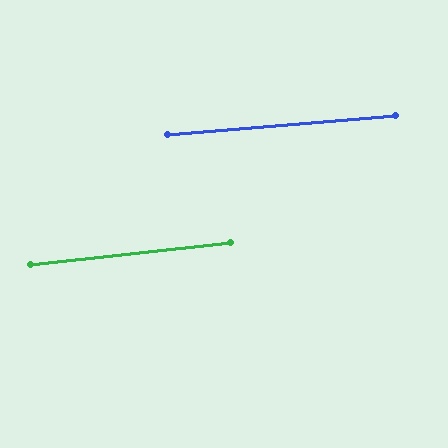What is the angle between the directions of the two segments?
Approximately 1 degree.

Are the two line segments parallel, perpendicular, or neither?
Parallel — their directions differ by only 1.3°.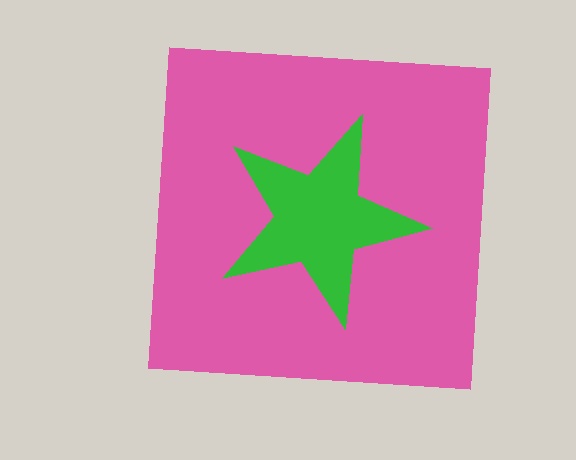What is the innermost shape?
The green star.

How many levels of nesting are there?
2.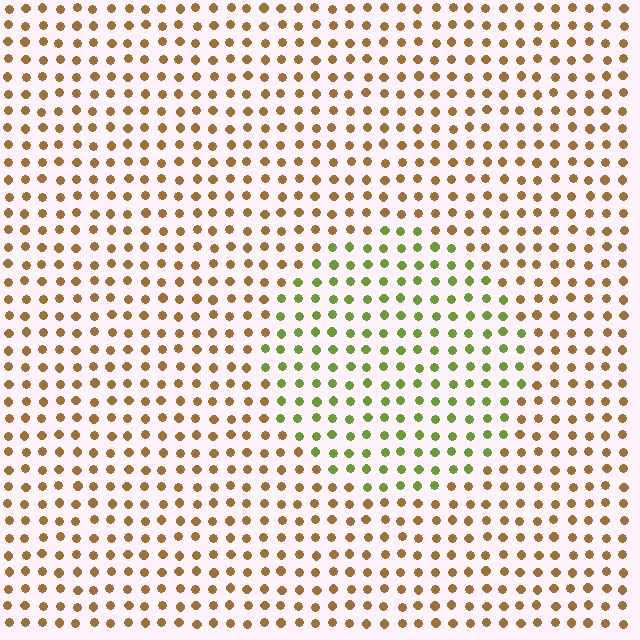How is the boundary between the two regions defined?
The boundary is defined purely by a slight shift in hue (about 55 degrees). Spacing, size, and orientation are identical on both sides.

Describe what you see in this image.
The image is filled with small brown elements in a uniform arrangement. A circle-shaped region is visible where the elements are tinted to a slightly different hue, forming a subtle color boundary.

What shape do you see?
I see a circle.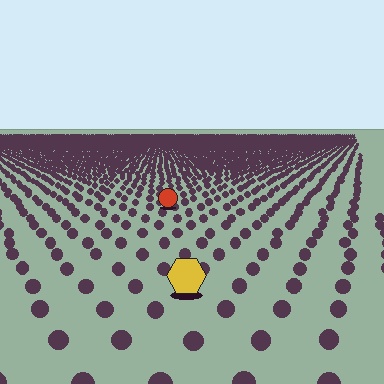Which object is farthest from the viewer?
The red circle is farthest from the viewer. It appears smaller and the ground texture around it is denser.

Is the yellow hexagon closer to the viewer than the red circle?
Yes. The yellow hexagon is closer — you can tell from the texture gradient: the ground texture is coarser near it.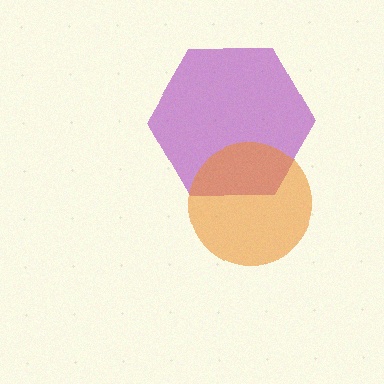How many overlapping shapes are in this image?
There are 2 overlapping shapes in the image.